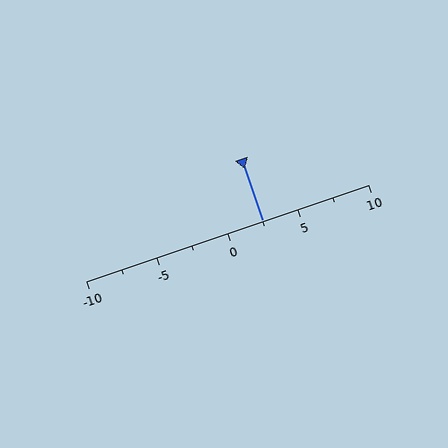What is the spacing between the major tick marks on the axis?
The major ticks are spaced 5 apart.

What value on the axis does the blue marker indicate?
The marker indicates approximately 2.5.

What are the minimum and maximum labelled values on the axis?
The axis runs from -10 to 10.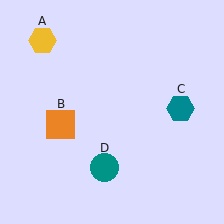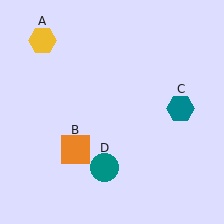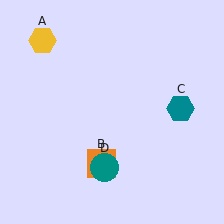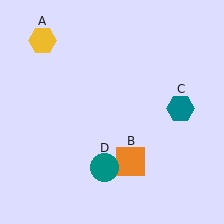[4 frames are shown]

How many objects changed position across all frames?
1 object changed position: orange square (object B).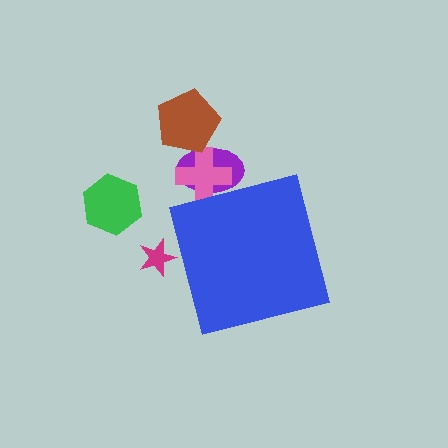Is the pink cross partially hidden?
Yes, the pink cross is partially hidden behind the blue square.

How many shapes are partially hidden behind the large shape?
3 shapes are partially hidden.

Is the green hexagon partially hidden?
No, the green hexagon is fully visible.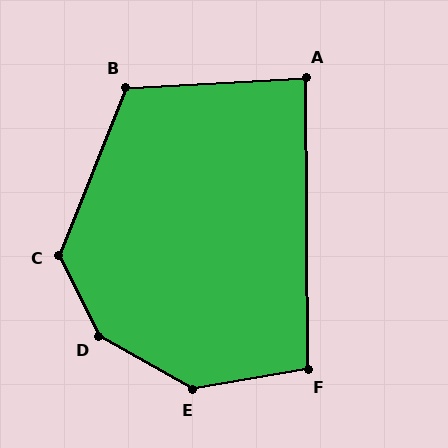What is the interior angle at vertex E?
Approximately 141 degrees (obtuse).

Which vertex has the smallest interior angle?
A, at approximately 87 degrees.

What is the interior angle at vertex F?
Approximately 99 degrees (obtuse).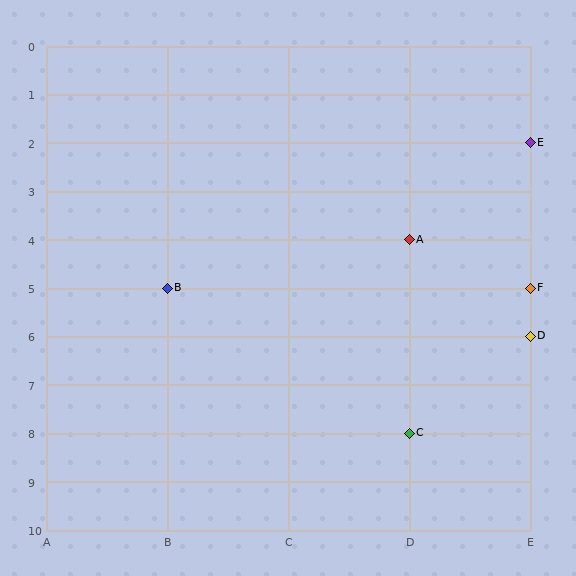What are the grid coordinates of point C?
Point C is at grid coordinates (D, 8).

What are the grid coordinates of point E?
Point E is at grid coordinates (E, 2).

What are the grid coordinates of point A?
Point A is at grid coordinates (D, 4).